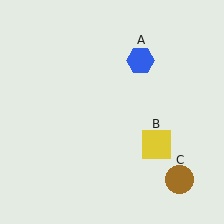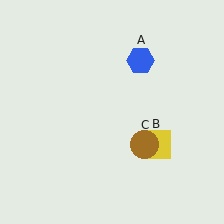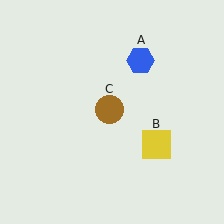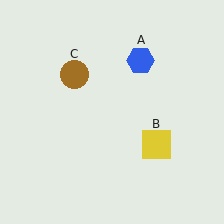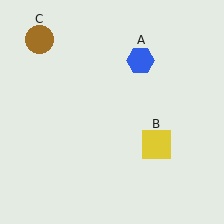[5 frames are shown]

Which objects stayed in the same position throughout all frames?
Blue hexagon (object A) and yellow square (object B) remained stationary.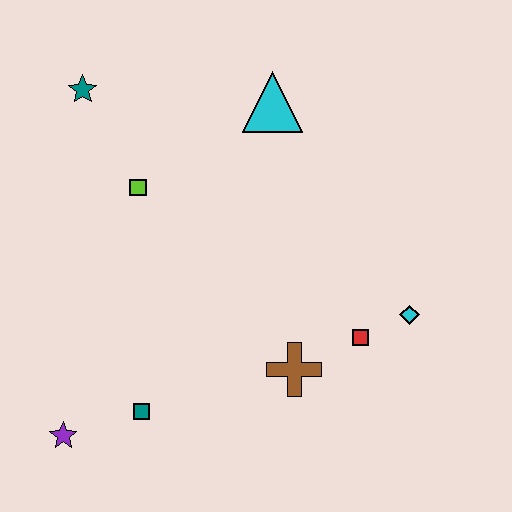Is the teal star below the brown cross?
No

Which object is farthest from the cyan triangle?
The purple star is farthest from the cyan triangle.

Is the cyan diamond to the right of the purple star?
Yes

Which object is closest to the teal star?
The lime square is closest to the teal star.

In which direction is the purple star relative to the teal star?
The purple star is below the teal star.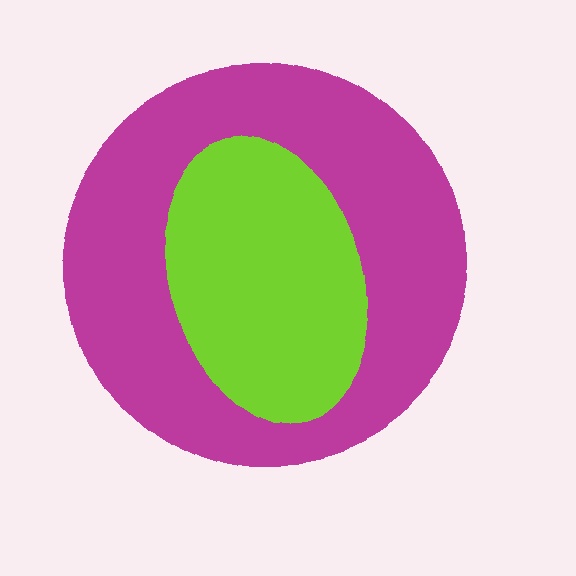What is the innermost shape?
The lime ellipse.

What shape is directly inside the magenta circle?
The lime ellipse.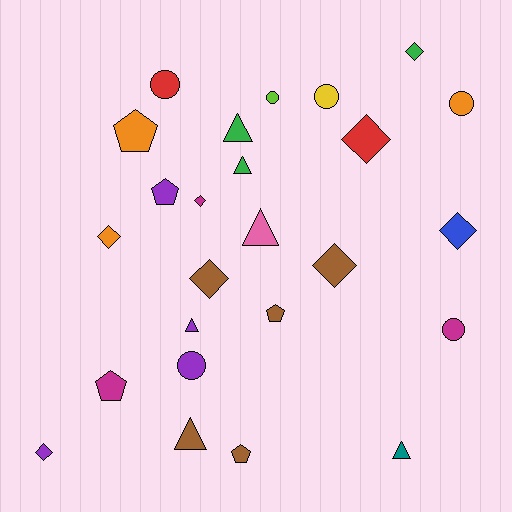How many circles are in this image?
There are 6 circles.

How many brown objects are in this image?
There are 5 brown objects.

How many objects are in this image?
There are 25 objects.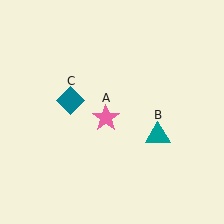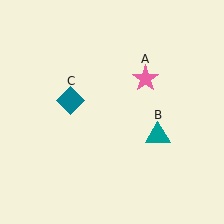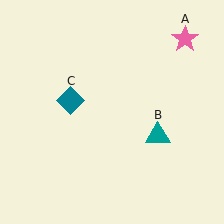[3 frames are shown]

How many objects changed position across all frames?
1 object changed position: pink star (object A).